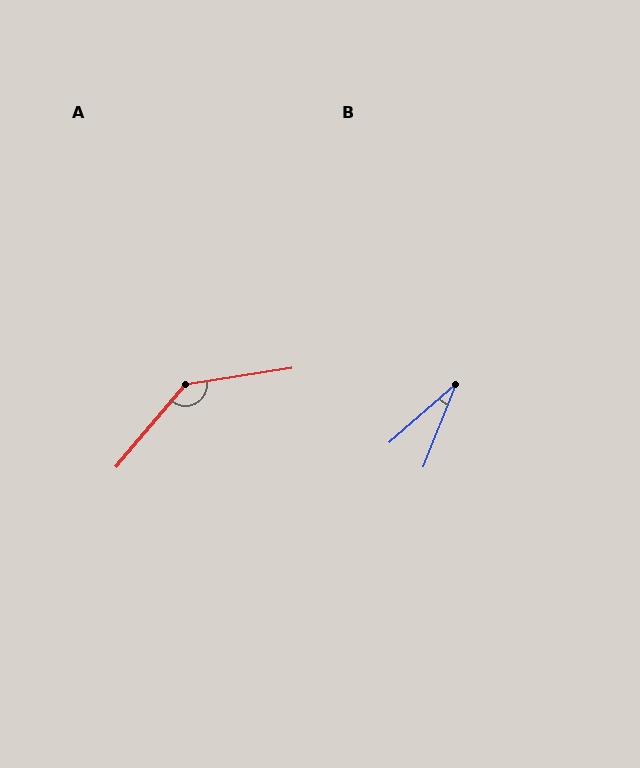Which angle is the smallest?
B, at approximately 27 degrees.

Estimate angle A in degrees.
Approximately 139 degrees.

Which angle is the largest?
A, at approximately 139 degrees.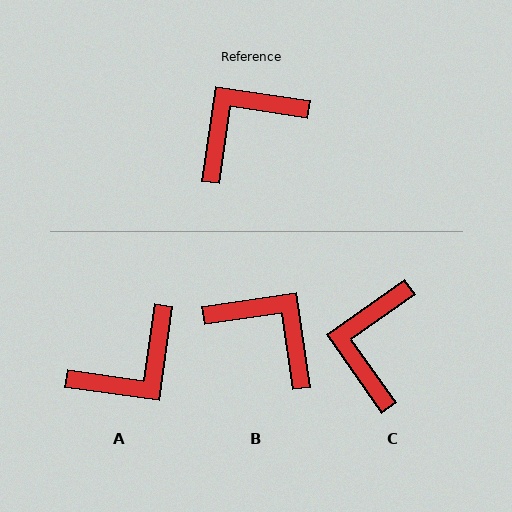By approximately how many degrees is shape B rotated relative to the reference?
Approximately 73 degrees clockwise.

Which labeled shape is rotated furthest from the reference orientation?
A, about 180 degrees away.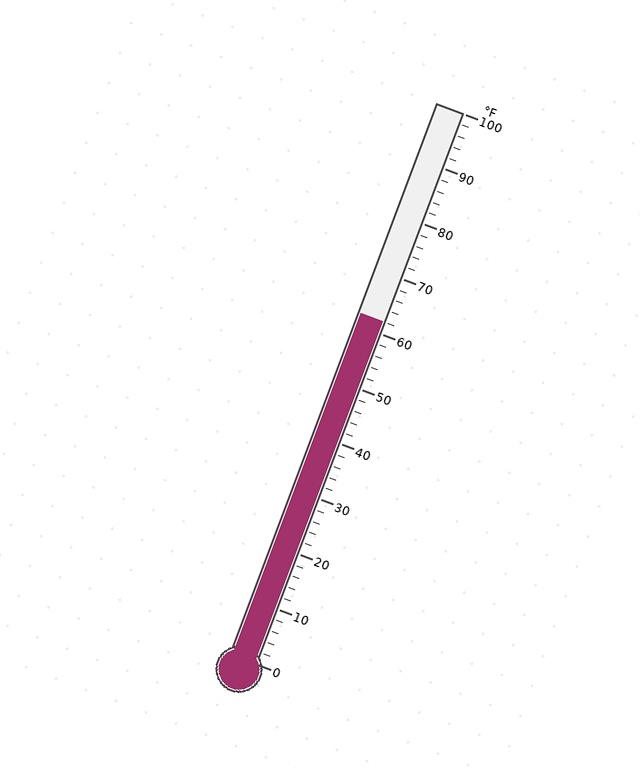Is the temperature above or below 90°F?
The temperature is below 90°F.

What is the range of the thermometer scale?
The thermometer scale ranges from 0°F to 100°F.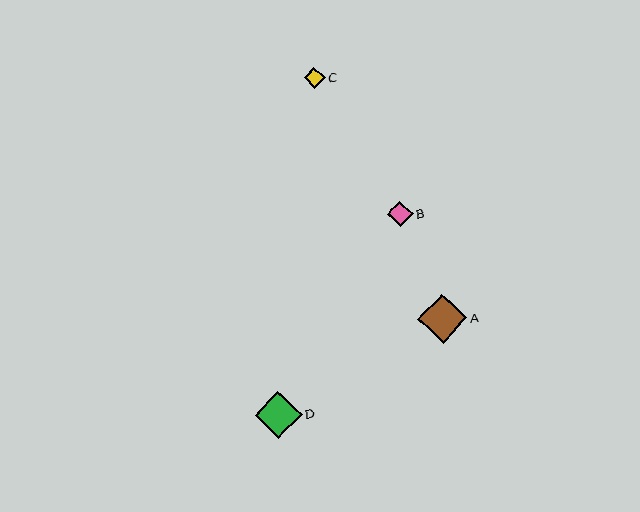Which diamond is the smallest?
Diamond C is the smallest with a size of approximately 21 pixels.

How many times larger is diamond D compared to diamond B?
Diamond D is approximately 1.8 times the size of diamond B.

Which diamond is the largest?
Diamond A is the largest with a size of approximately 49 pixels.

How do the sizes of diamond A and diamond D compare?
Diamond A and diamond D are approximately the same size.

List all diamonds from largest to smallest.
From largest to smallest: A, D, B, C.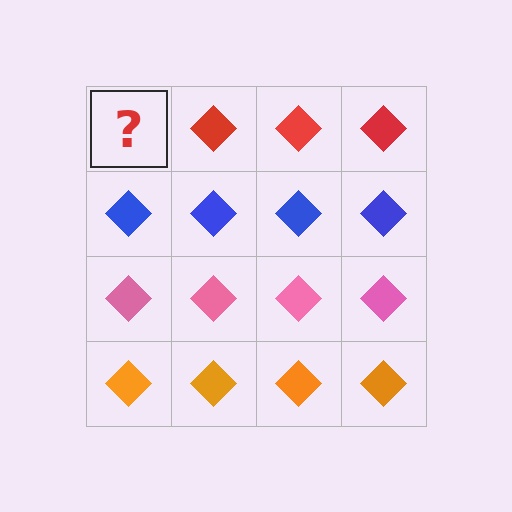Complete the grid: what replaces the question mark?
The question mark should be replaced with a red diamond.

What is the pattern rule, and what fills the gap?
The rule is that each row has a consistent color. The gap should be filled with a red diamond.